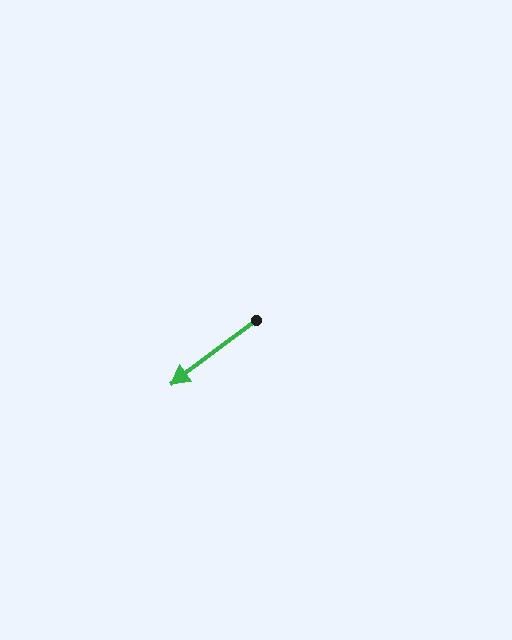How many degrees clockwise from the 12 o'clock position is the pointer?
Approximately 233 degrees.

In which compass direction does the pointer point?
Southwest.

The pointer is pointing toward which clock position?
Roughly 8 o'clock.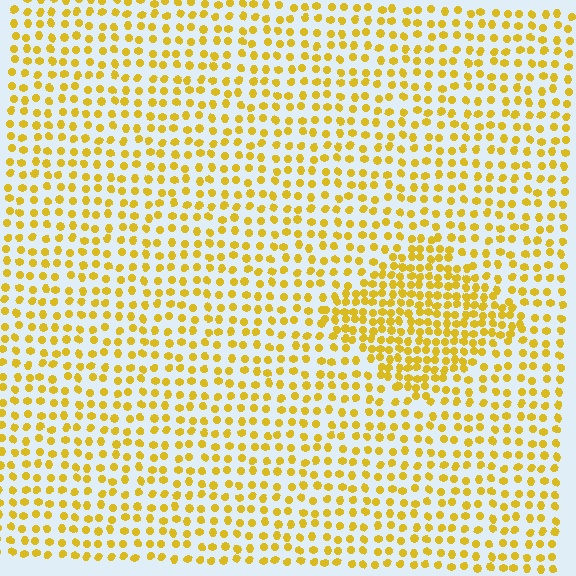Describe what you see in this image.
The image contains small yellow elements arranged at two different densities. A diamond-shaped region is visible where the elements are more densely packed than the surrounding area.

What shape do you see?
I see a diamond.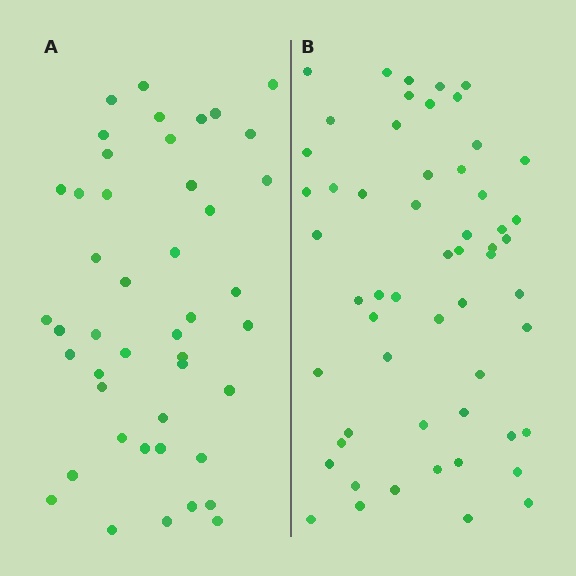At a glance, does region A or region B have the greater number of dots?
Region B (the right region) has more dots.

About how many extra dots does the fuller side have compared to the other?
Region B has roughly 12 or so more dots than region A.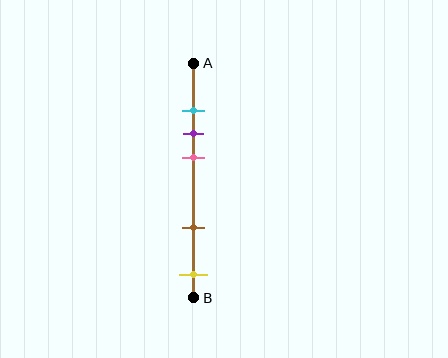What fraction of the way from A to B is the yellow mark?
The yellow mark is approximately 90% (0.9) of the way from A to B.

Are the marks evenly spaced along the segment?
No, the marks are not evenly spaced.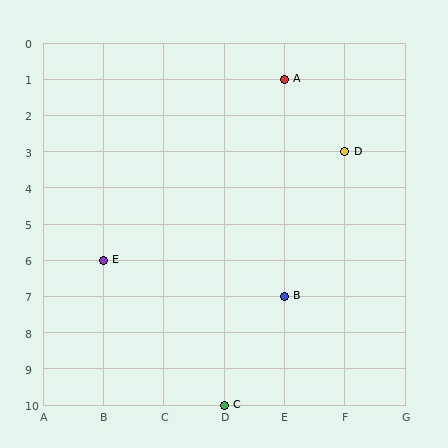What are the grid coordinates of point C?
Point C is at grid coordinates (D, 10).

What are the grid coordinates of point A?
Point A is at grid coordinates (E, 1).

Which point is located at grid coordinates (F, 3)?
Point D is at (F, 3).